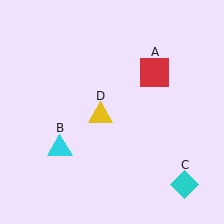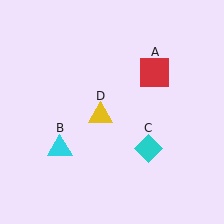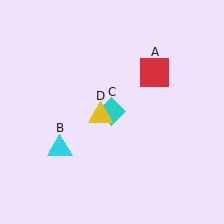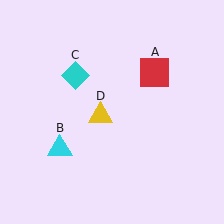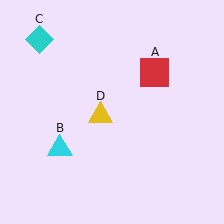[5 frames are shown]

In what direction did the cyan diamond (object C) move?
The cyan diamond (object C) moved up and to the left.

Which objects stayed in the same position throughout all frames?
Red square (object A) and cyan triangle (object B) and yellow triangle (object D) remained stationary.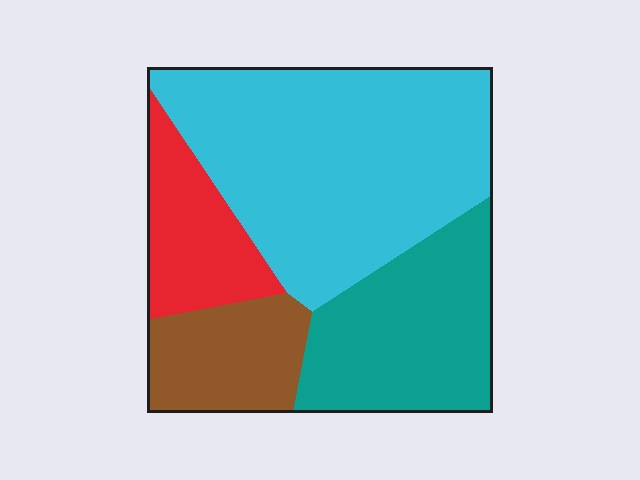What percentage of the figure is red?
Red covers around 15% of the figure.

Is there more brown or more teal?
Teal.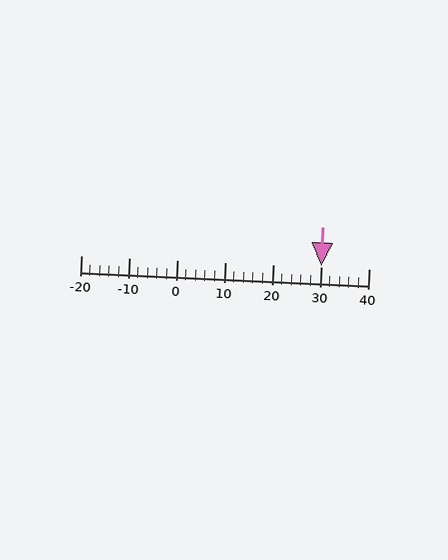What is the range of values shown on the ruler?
The ruler shows values from -20 to 40.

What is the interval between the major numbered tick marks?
The major tick marks are spaced 10 units apart.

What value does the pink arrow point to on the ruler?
The pink arrow points to approximately 30.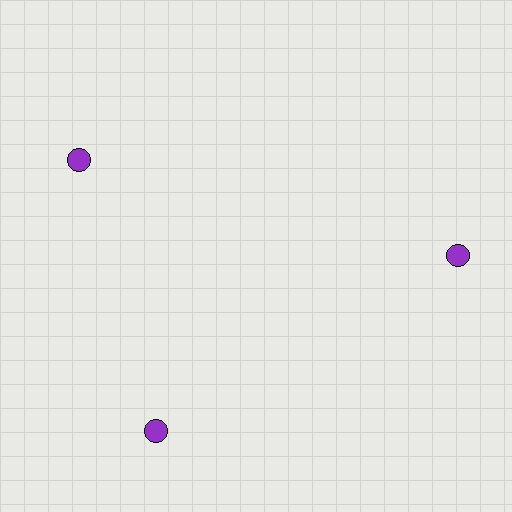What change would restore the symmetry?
The symmetry would be restored by rotating it back into even spacing with its neighbors so that all 3 circles sit at equal angles and equal distance from the center.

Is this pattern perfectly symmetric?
No. The 3 purple circles are arranged in a ring, but one element near the 11 o'clock position is rotated out of alignment along the ring, breaking the 3-fold rotational symmetry.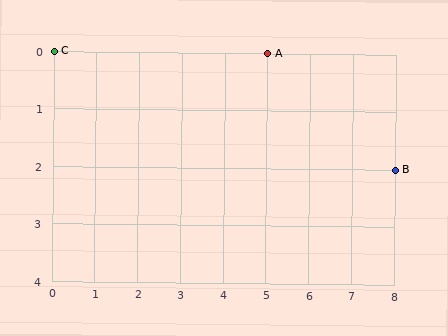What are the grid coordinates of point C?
Point C is at grid coordinates (0, 0).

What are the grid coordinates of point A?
Point A is at grid coordinates (5, 0).